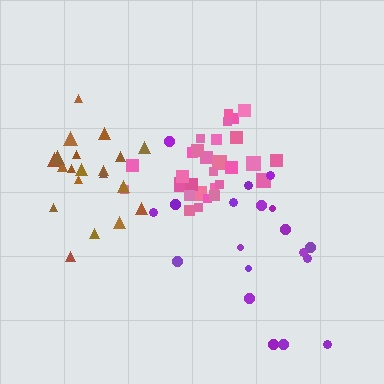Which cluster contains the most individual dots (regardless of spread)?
Pink (29).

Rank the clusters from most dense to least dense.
pink, brown, purple.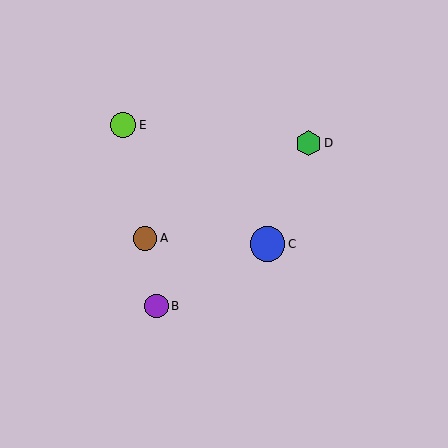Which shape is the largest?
The blue circle (labeled C) is the largest.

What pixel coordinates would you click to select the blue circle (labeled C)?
Click at (268, 244) to select the blue circle C.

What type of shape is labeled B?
Shape B is a purple circle.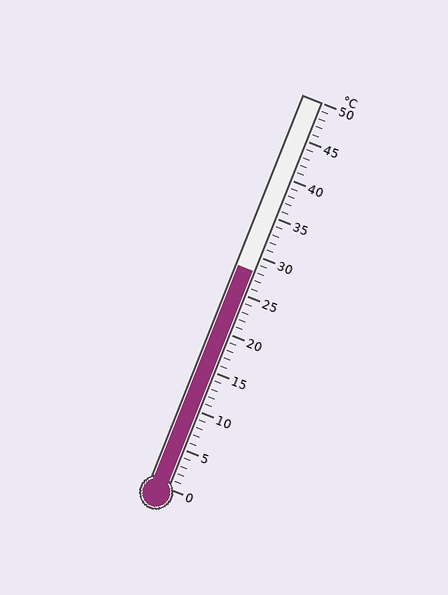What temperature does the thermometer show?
The thermometer shows approximately 28°C.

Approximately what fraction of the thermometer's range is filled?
The thermometer is filled to approximately 55% of its range.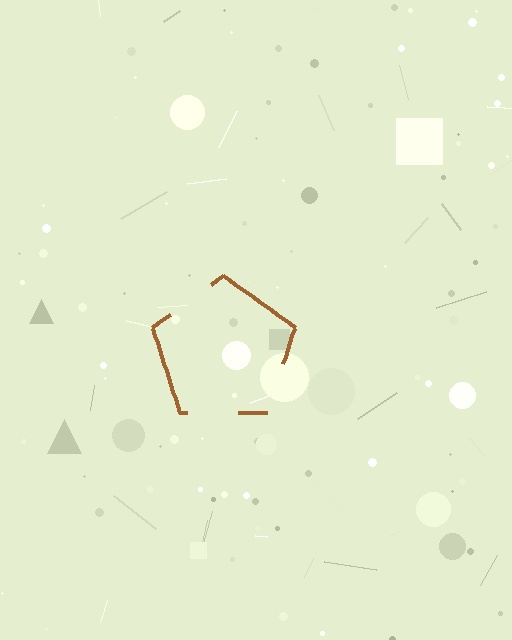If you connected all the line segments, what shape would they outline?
They would outline a pentagon.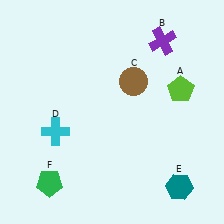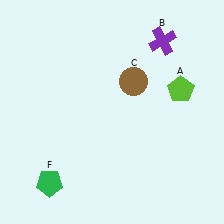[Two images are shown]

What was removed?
The cyan cross (D), the teal hexagon (E) were removed in Image 2.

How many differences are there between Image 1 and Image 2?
There are 2 differences between the two images.